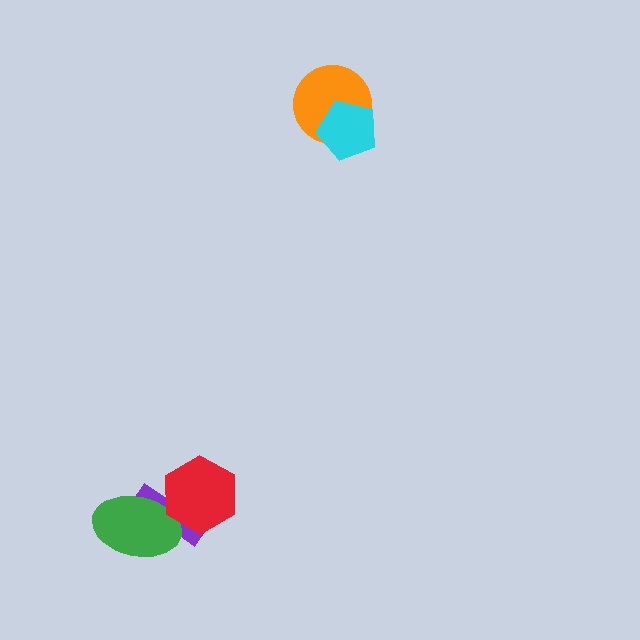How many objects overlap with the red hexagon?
2 objects overlap with the red hexagon.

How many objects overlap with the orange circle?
1 object overlaps with the orange circle.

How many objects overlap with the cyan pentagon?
1 object overlaps with the cyan pentagon.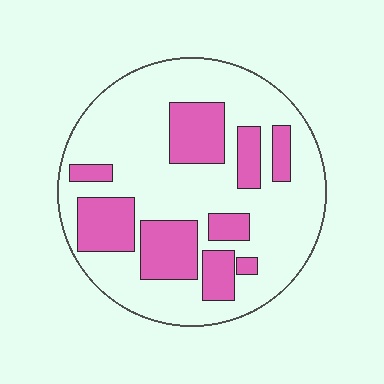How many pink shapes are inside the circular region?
9.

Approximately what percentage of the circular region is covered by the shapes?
Approximately 30%.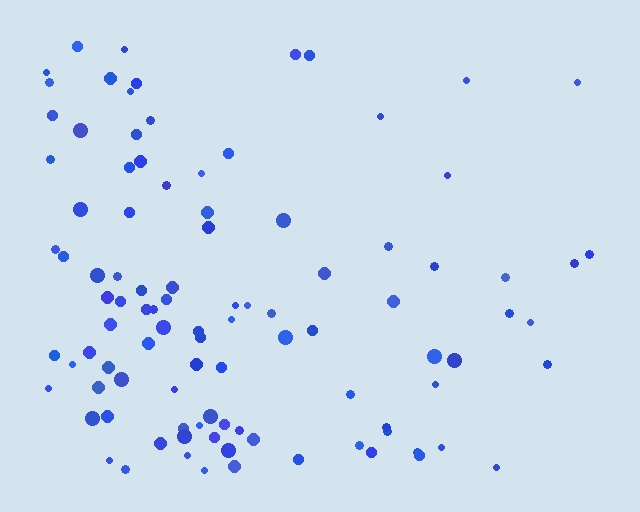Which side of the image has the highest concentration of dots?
The left.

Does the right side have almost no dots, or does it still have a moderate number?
Still a moderate number, just noticeably fewer than the left.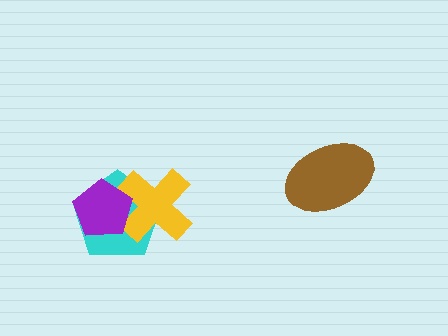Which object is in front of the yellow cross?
The purple pentagon is in front of the yellow cross.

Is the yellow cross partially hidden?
Yes, it is partially covered by another shape.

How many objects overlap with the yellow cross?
2 objects overlap with the yellow cross.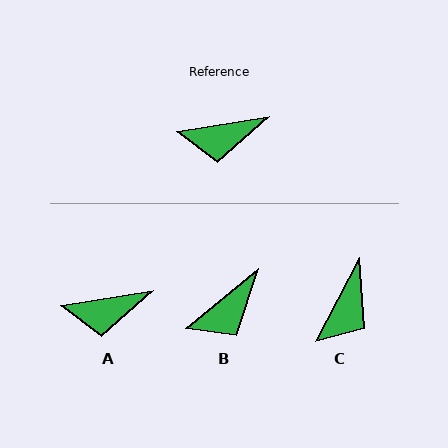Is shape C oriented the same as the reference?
No, it is off by about 53 degrees.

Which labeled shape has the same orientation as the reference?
A.